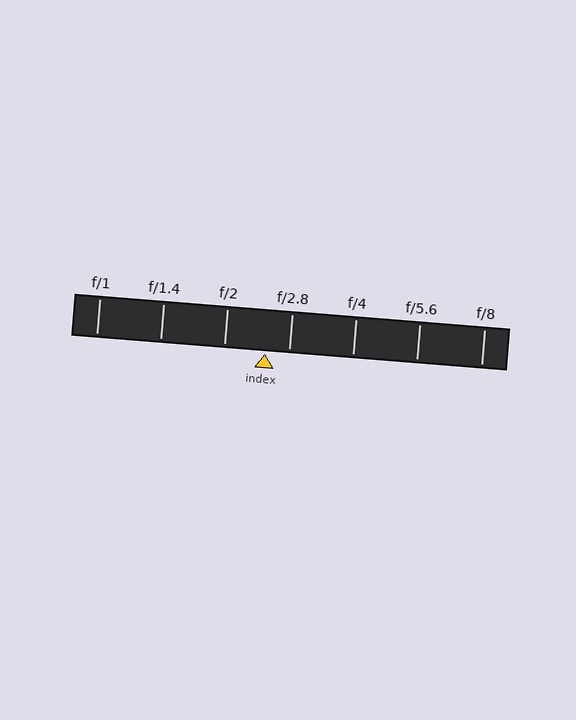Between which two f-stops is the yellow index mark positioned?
The index mark is between f/2 and f/2.8.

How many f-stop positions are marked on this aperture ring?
There are 7 f-stop positions marked.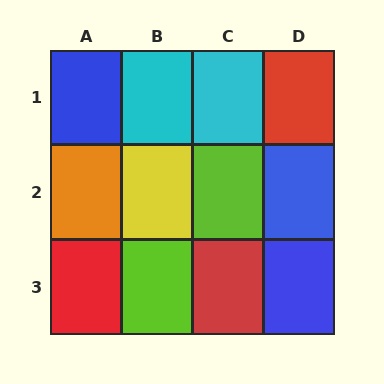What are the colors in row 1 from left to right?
Blue, cyan, cyan, red.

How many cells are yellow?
1 cell is yellow.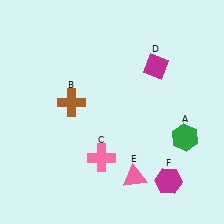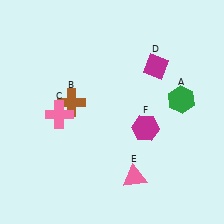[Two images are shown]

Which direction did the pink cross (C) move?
The pink cross (C) moved up.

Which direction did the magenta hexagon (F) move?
The magenta hexagon (F) moved up.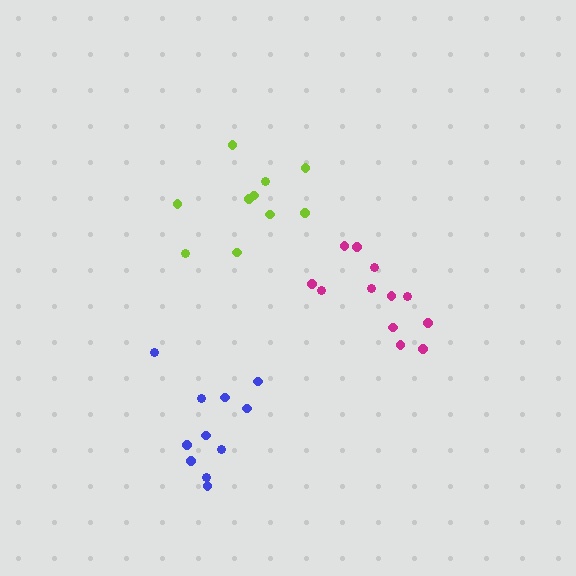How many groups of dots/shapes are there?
There are 3 groups.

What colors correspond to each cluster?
The clusters are colored: blue, magenta, lime.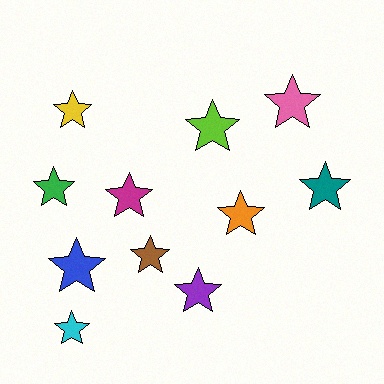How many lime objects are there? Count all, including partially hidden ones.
There is 1 lime object.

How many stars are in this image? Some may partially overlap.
There are 11 stars.